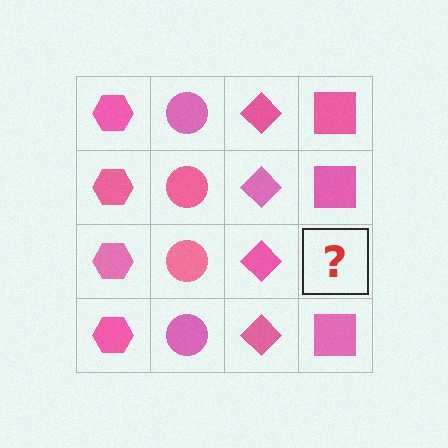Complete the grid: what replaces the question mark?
The question mark should be replaced with a pink square.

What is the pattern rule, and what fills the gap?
The rule is that each column has a consistent shape. The gap should be filled with a pink square.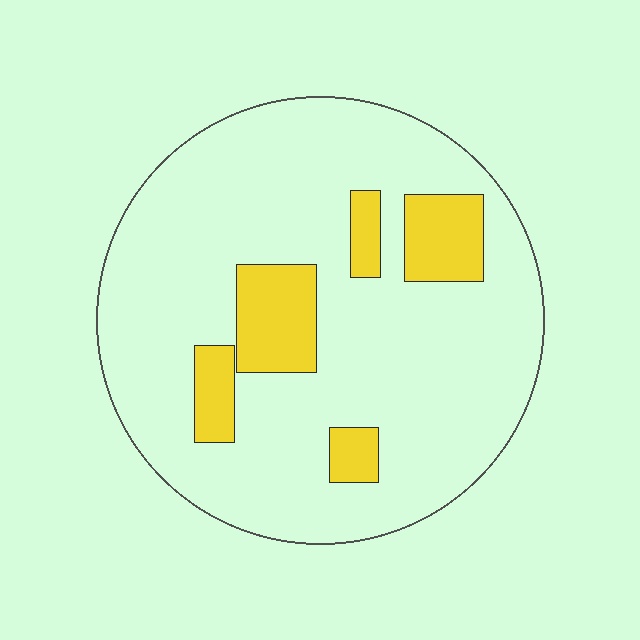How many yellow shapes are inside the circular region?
5.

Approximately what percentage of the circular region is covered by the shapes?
Approximately 15%.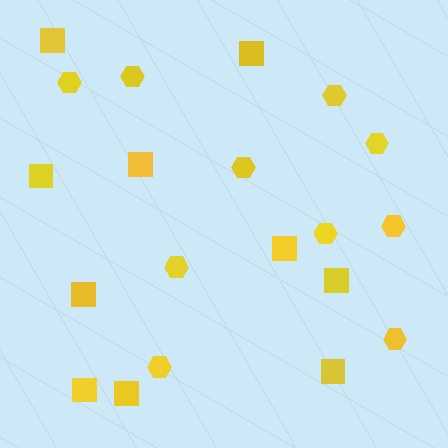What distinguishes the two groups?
There are 2 groups: one group of squares (10) and one group of hexagons (10).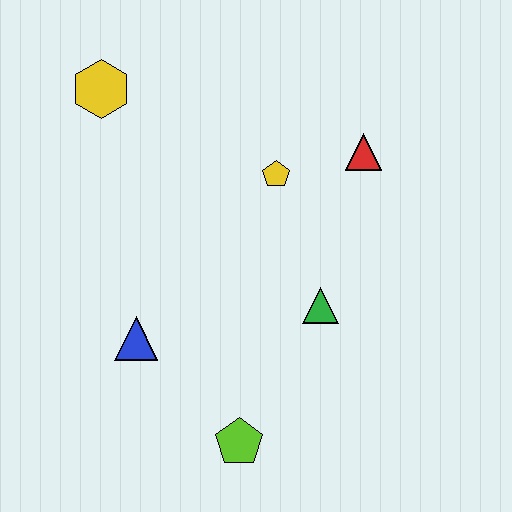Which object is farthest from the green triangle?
The yellow hexagon is farthest from the green triangle.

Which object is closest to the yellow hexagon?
The yellow pentagon is closest to the yellow hexagon.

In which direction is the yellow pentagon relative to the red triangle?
The yellow pentagon is to the left of the red triangle.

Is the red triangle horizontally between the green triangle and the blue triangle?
No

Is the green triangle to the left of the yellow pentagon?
No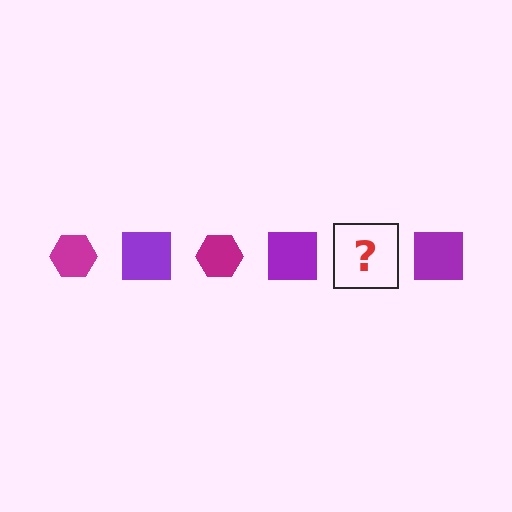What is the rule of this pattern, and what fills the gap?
The rule is that the pattern alternates between magenta hexagon and purple square. The gap should be filled with a magenta hexagon.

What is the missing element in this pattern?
The missing element is a magenta hexagon.